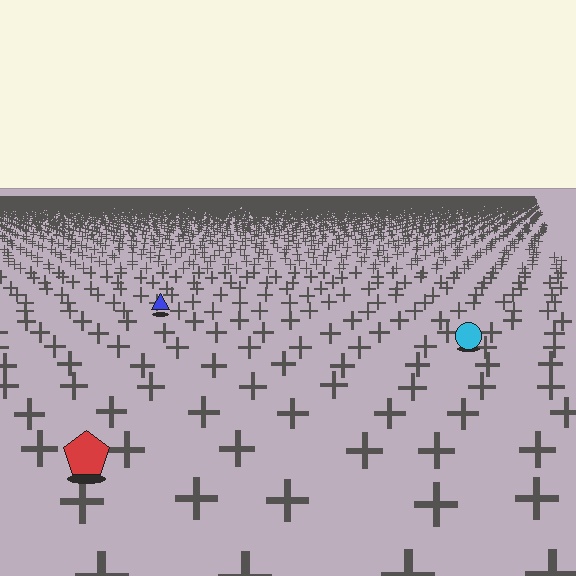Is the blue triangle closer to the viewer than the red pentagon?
No. The red pentagon is closer — you can tell from the texture gradient: the ground texture is coarser near it.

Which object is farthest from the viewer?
The blue triangle is farthest from the viewer. It appears smaller and the ground texture around it is denser.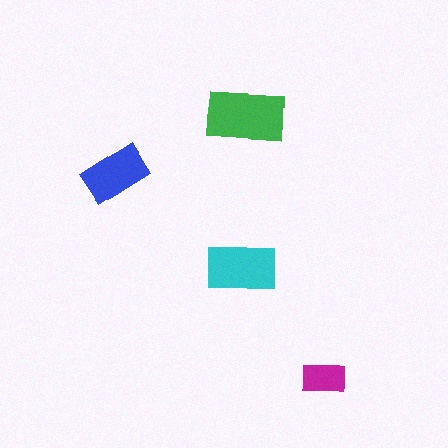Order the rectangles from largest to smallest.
the green one, the cyan one, the blue one, the magenta one.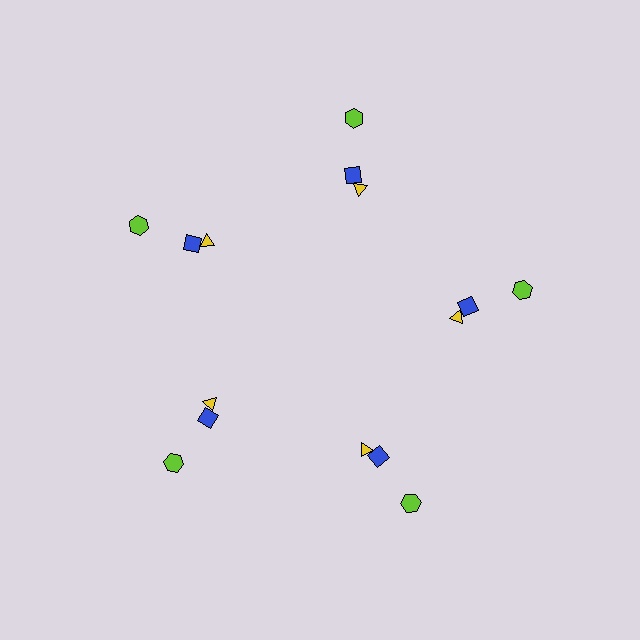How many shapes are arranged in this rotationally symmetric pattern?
There are 15 shapes, arranged in 5 groups of 3.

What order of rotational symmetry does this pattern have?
This pattern has 5-fold rotational symmetry.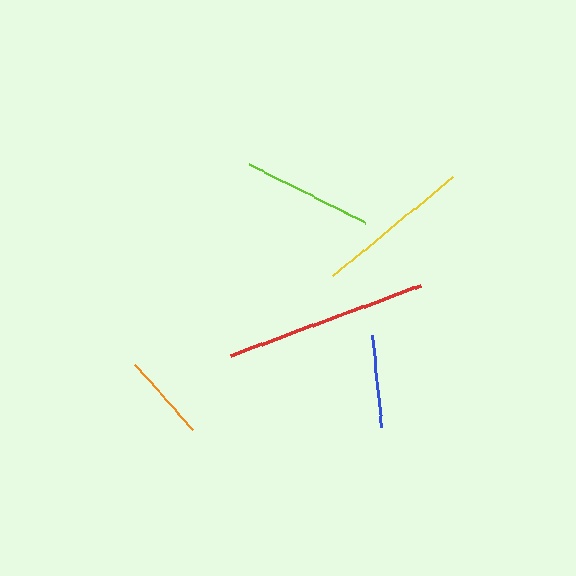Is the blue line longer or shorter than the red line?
The red line is longer than the blue line.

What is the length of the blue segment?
The blue segment is approximately 93 pixels long.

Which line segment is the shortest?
The orange line is the shortest at approximately 87 pixels.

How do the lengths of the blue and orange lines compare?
The blue and orange lines are approximately the same length.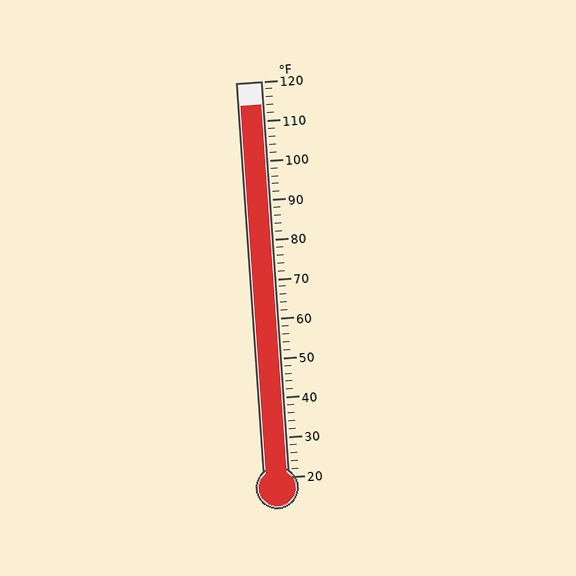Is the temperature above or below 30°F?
The temperature is above 30°F.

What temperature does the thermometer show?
The thermometer shows approximately 114°F.